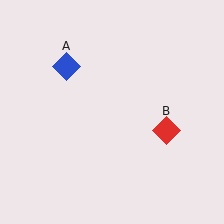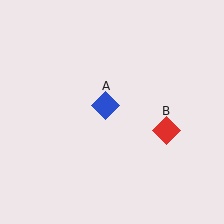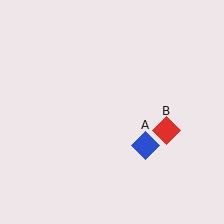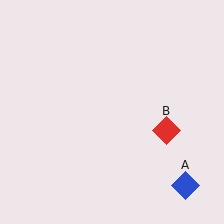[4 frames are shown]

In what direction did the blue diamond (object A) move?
The blue diamond (object A) moved down and to the right.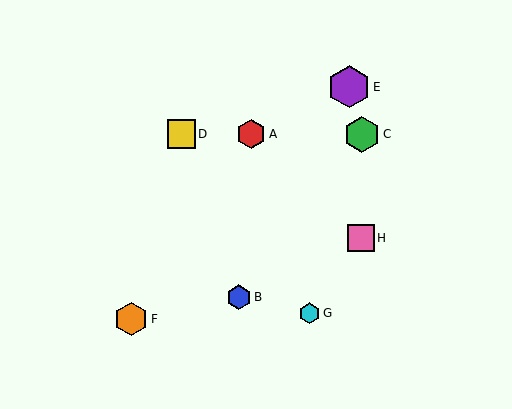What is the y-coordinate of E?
Object E is at y≈87.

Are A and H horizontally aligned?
No, A is at y≈134 and H is at y≈238.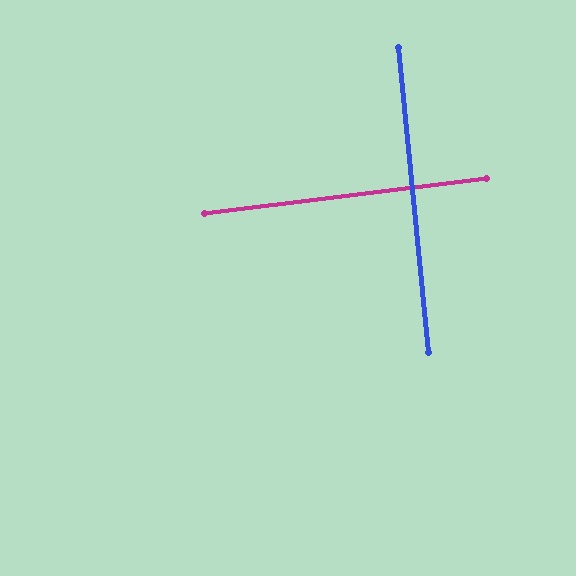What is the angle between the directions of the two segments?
Approximately 88 degrees.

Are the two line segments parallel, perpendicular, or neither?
Perpendicular — they meet at approximately 88°.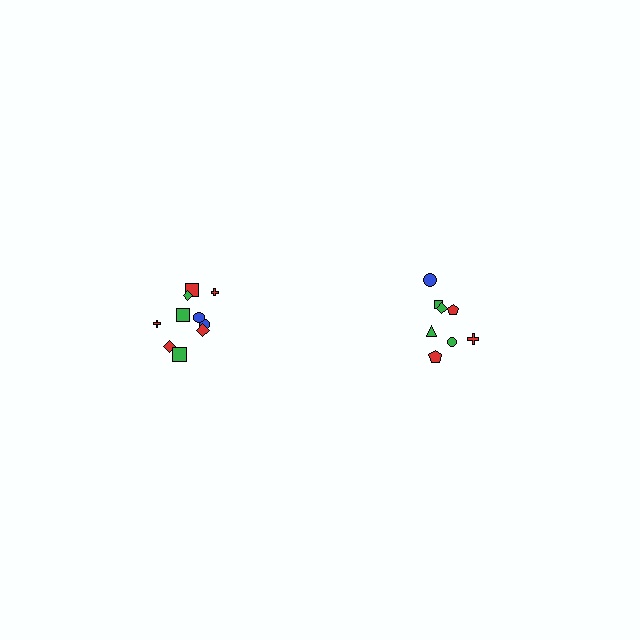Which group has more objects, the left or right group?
The left group.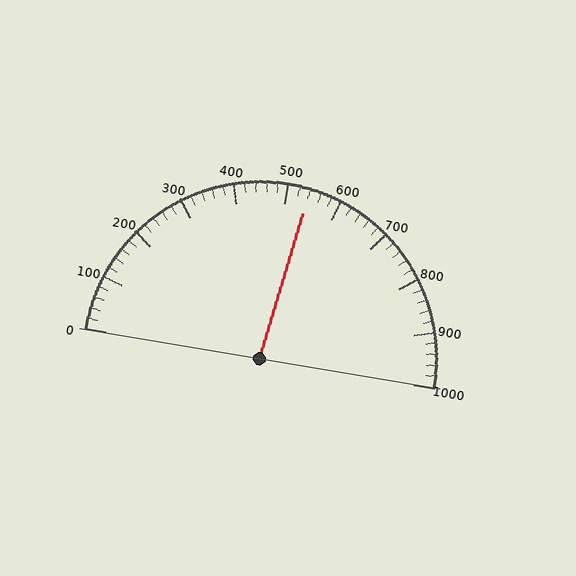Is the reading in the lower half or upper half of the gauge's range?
The reading is in the upper half of the range (0 to 1000).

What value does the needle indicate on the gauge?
The needle indicates approximately 540.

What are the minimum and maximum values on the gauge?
The gauge ranges from 0 to 1000.